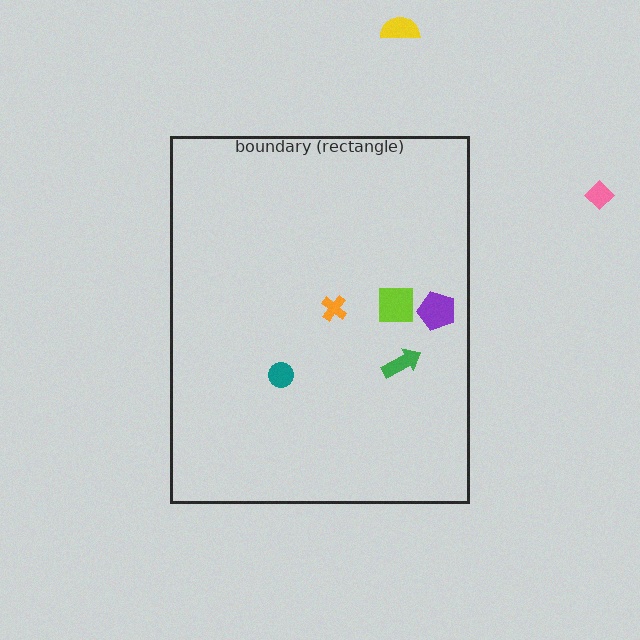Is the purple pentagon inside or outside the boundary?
Inside.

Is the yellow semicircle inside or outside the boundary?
Outside.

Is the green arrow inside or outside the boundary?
Inside.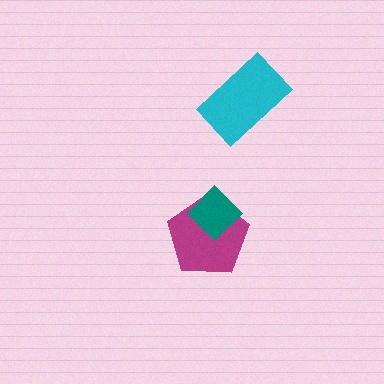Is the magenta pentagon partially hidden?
Yes, it is partially covered by another shape.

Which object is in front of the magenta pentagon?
The teal diamond is in front of the magenta pentagon.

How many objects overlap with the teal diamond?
1 object overlaps with the teal diamond.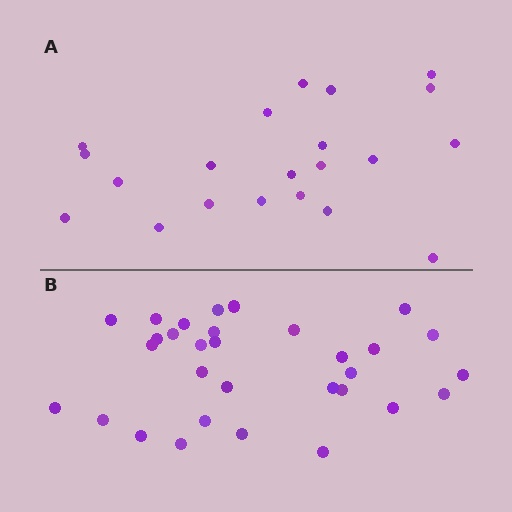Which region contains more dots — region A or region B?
Region B (the bottom region) has more dots.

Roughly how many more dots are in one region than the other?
Region B has roughly 10 or so more dots than region A.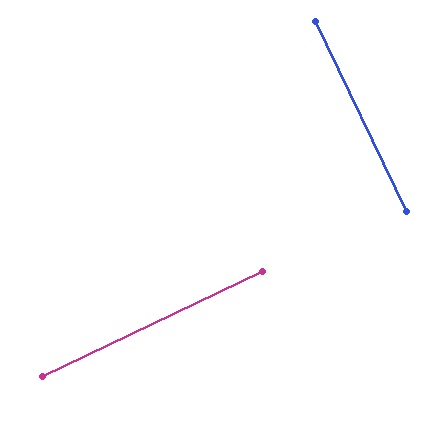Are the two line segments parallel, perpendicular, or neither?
Perpendicular — they meet at approximately 90°.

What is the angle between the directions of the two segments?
Approximately 90 degrees.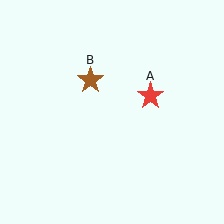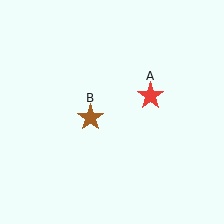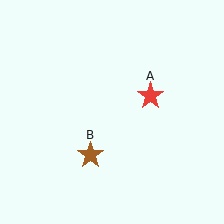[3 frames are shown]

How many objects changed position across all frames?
1 object changed position: brown star (object B).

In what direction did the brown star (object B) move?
The brown star (object B) moved down.